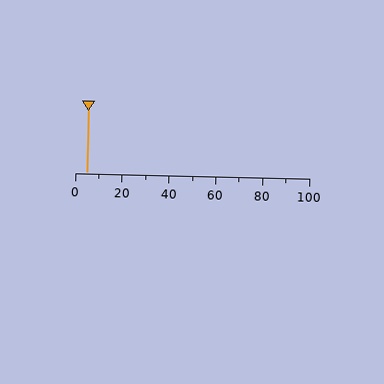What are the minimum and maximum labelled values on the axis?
The axis runs from 0 to 100.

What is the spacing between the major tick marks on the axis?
The major ticks are spaced 20 apart.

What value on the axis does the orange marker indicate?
The marker indicates approximately 5.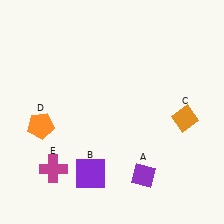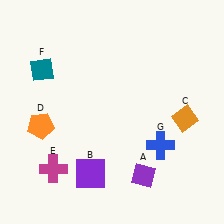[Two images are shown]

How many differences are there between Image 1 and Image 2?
There are 2 differences between the two images.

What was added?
A teal diamond (F), a blue cross (G) were added in Image 2.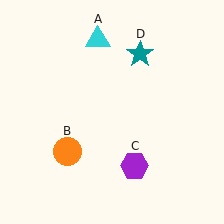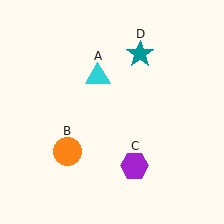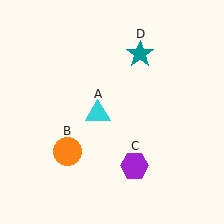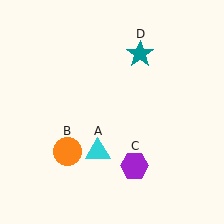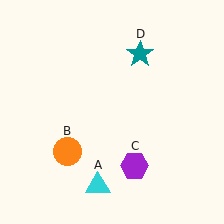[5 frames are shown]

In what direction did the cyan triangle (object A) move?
The cyan triangle (object A) moved down.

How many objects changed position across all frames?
1 object changed position: cyan triangle (object A).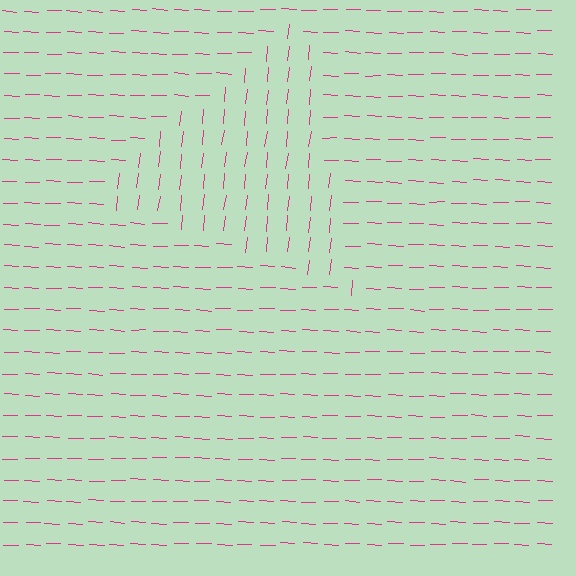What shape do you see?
I see a triangle.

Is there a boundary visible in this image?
Yes, there is a texture boundary formed by a change in line orientation.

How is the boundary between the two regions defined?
The boundary is defined purely by a change in line orientation (approximately 86 degrees difference). All lines are the same color and thickness.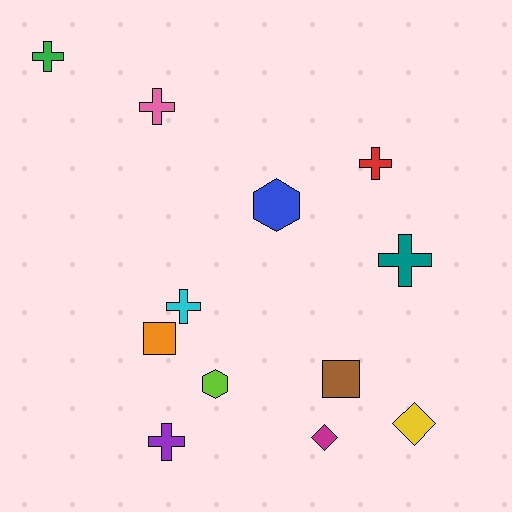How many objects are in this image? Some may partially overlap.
There are 12 objects.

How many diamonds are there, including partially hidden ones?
There are 2 diamonds.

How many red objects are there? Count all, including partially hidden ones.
There is 1 red object.